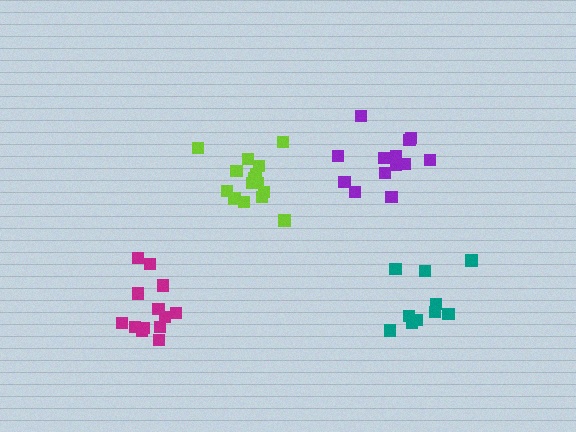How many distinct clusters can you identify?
There are 4 distinct clusters.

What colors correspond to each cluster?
The clusters are colored: lime, magenta, teal, purple.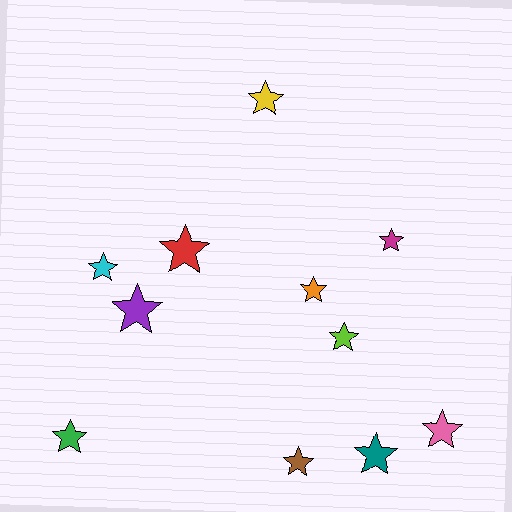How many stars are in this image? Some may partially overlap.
There are 11 stars.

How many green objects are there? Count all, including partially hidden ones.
There is 1 green object.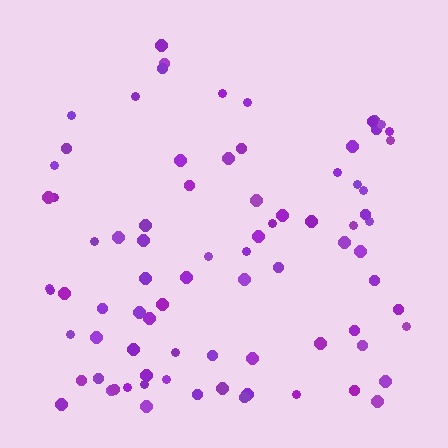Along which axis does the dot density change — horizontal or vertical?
Vertical.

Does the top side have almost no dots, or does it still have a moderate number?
Still a moderate number, just noticeably fewer than the bottom.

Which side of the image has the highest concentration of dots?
The bottom.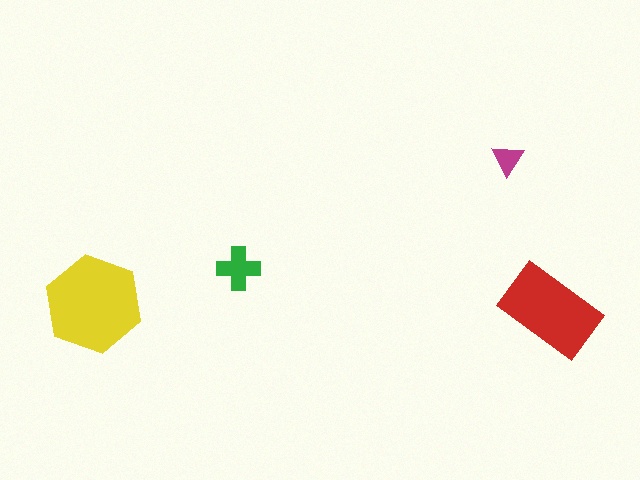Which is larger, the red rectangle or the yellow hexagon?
The yellow hexagon.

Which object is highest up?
The magenta triangle is topmost.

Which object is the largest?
The yellow hexagon.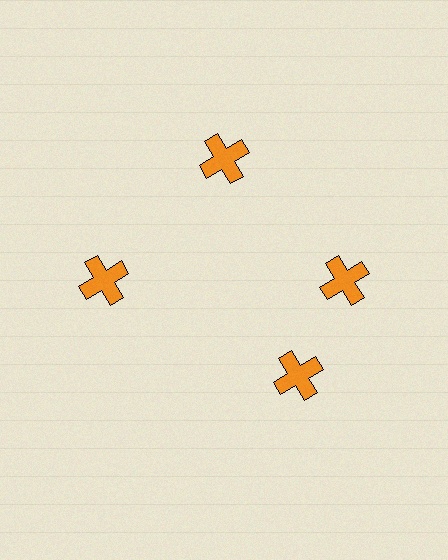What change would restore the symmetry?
The symmetry would be restored by rotating it back into even spacing with its neighbors so that all 4 crosses sit at equal angles and equal distance from the center.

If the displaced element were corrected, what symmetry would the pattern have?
It would have 4-fold rotational symmetry — the pattern would map onto itself every 90 degrees.